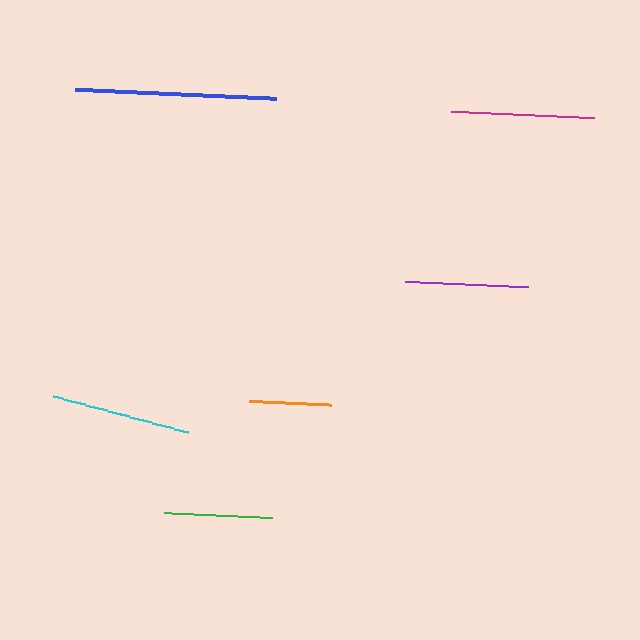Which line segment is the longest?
The blue line is the longest at approximately 200 pixels.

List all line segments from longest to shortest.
From longest to shortest: blue, magenta, cyan, purple, green, orange.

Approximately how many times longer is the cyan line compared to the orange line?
The cyan line is approximately 1.7 times the length of the orange line.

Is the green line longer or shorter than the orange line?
The green line is longer than the orange line.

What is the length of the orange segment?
The orange segment is approximately 81 pixels long.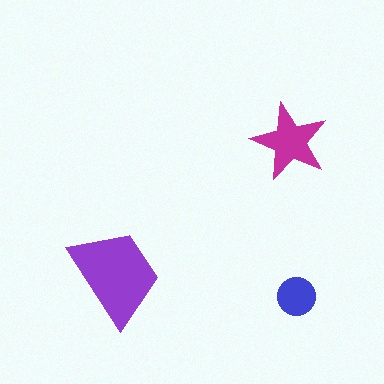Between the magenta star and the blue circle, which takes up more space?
The magenta star.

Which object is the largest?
The purple trapezoid.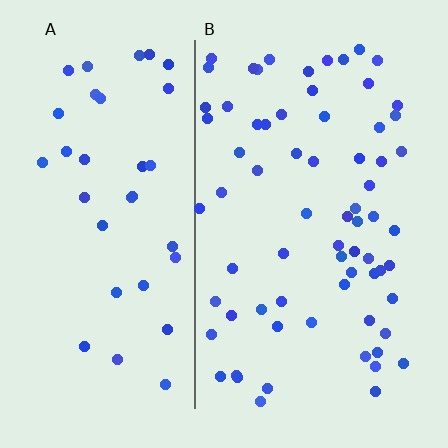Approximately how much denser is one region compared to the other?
Approximately 1.9× — region B over region A.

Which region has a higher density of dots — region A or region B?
B (the right).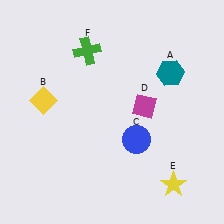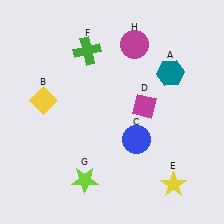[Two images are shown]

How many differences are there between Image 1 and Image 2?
There are 2 differences between the two images.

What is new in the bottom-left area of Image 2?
A lime star (G) was added in the bottom-left area of Image 2.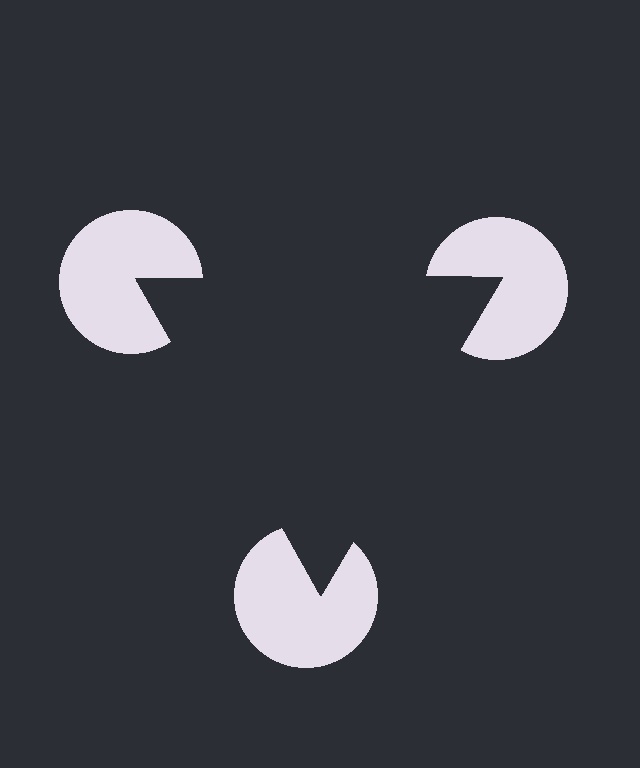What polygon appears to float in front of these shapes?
An illusory triangle — its edges are inferred from the aligned wedge cuts in the pac-man discs, not physically drawn.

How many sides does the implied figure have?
3 sides.